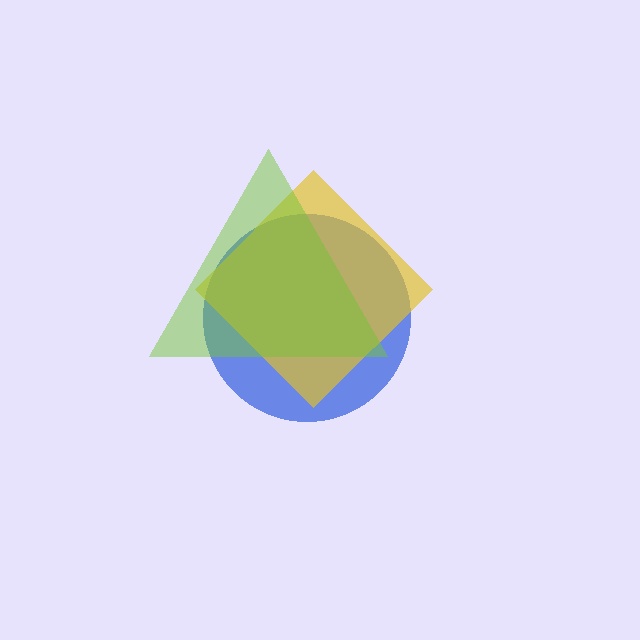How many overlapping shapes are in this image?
There are 3 overlapping shapes in the image.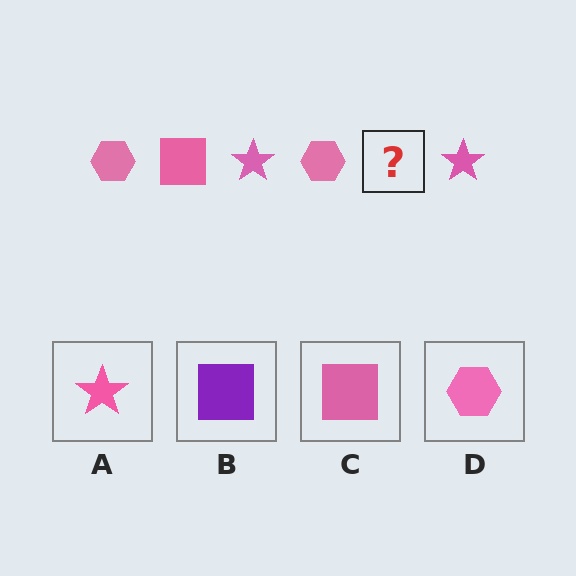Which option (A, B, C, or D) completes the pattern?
C.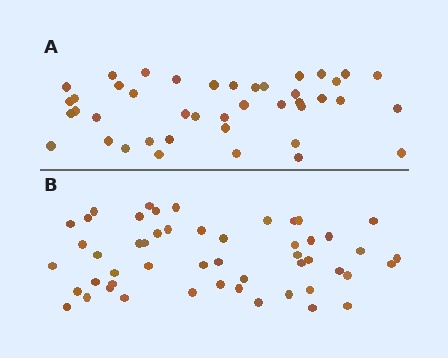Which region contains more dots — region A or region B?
Region B (the bottom region) has more dots.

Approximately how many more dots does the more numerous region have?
Region B has roughly 8 or so more dots than region A.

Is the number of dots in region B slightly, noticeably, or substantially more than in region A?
Region B has only slightly more — the two regions are fairly close. The ratio is roughly 1.2 to 1.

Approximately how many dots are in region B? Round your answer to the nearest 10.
About 50 dots. (The exact count is 51, which rounds to 50.)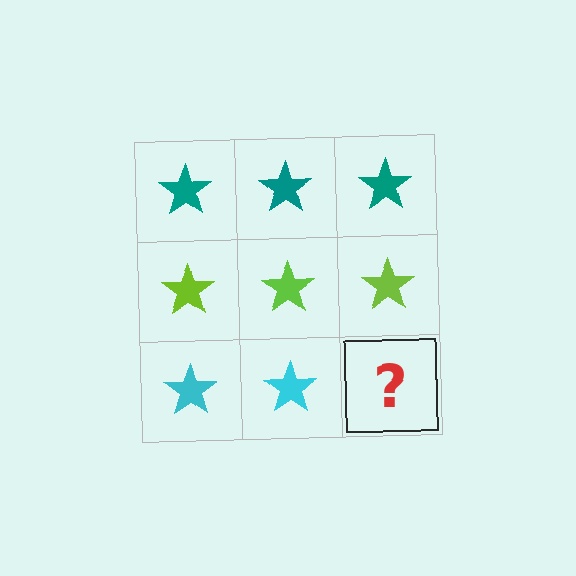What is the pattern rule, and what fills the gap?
The rule is that each row has a consistent color. The gap should be filled with a cyan star.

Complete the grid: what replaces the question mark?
The question mark should be replaced with a cyan star.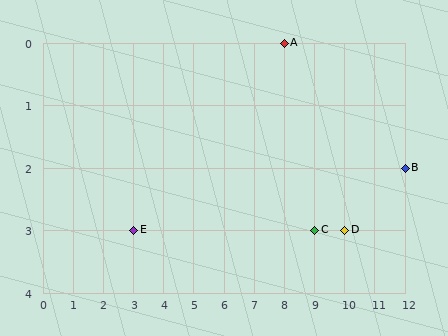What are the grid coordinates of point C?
Point C is at grid coordinates (9, 3).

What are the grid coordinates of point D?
Point D is at grid coordinates (10, 3).